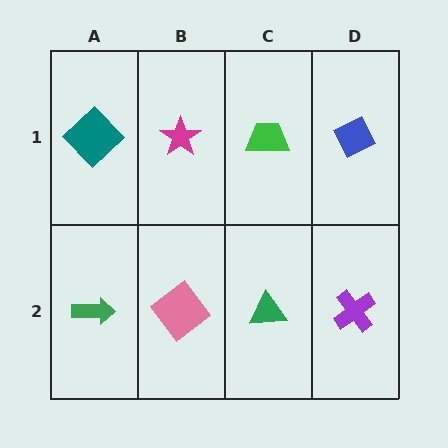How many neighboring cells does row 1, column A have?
2.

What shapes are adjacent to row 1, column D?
A purple cross (row 2, column D), a green trapezoid (row 1, column C).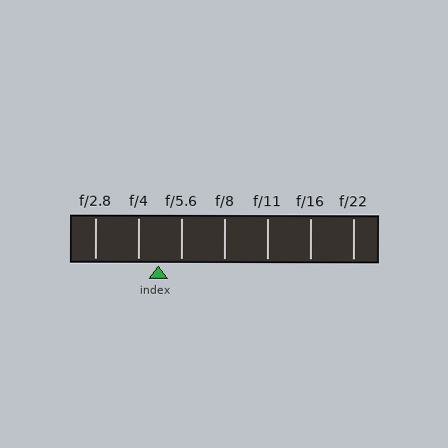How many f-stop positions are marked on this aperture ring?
There are 7 f-stop positions marked.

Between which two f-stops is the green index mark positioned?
The index mark is between f/4 and f/5.6.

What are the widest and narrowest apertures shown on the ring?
The widest aperture shown is f/2.8 and the narrowest is f/22.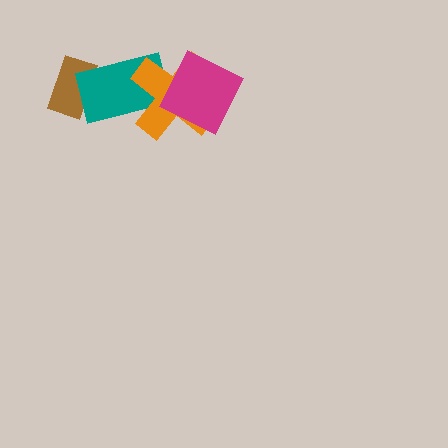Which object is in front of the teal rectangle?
The orange cross is in front of the teal rectangle.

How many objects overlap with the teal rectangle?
2 objects overlap with the teal rectangle.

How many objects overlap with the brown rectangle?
1 object overlaps with the brown rectangle.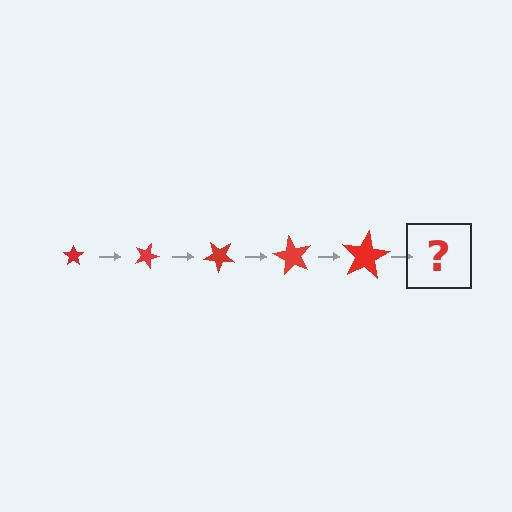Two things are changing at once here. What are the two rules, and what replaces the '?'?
The two rules are that the star grows larger each step and it rotates 20 degrees each step. The '?' should be a star, larger than the previous one and rotated 100 degrees from the start.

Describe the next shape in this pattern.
It should be a star, larger than the previous one and rotated 100 degrees from the start.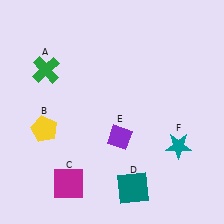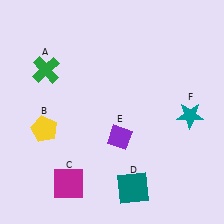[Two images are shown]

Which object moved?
The teal star (F) moved up.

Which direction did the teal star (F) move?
The teal star (F) moved up.